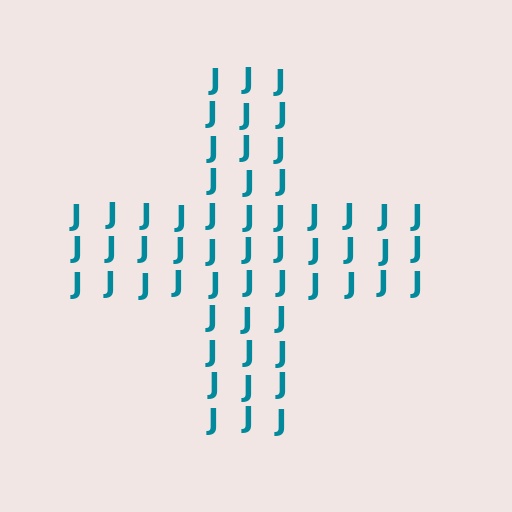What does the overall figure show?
The overall figure shows a cross.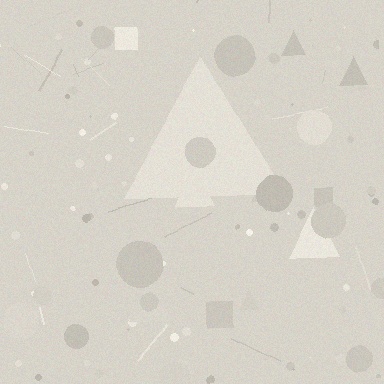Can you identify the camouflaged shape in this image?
The camouflaged shape is a triangle.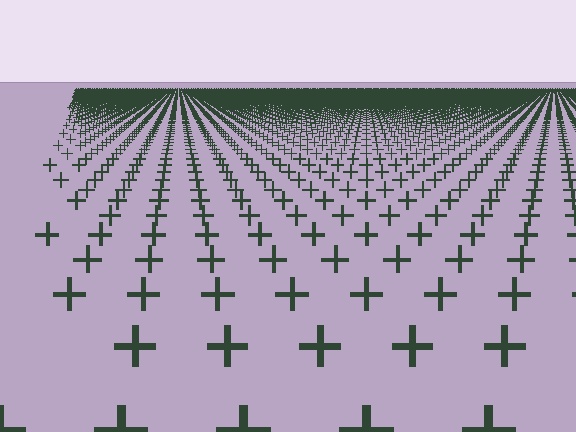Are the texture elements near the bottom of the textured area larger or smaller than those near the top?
Larger. Near the bottom, elements are closer to the viewer and appear at a bigger on-screen size.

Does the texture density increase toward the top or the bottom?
Density increases toward the top.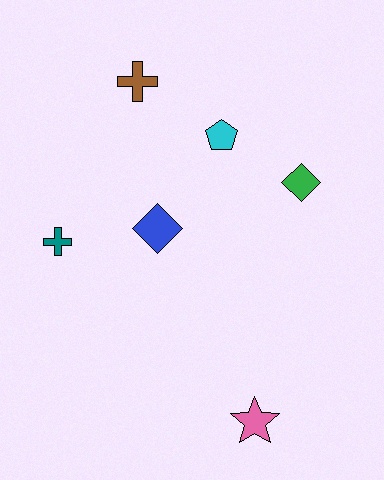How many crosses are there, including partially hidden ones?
There are 2 crosses.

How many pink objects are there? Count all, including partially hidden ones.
There is 1 pink object.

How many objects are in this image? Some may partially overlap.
There are 6 objects.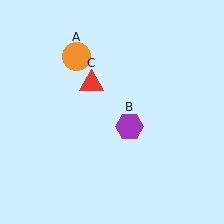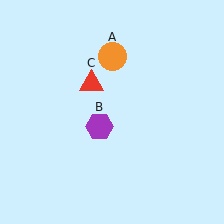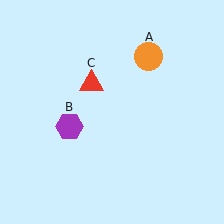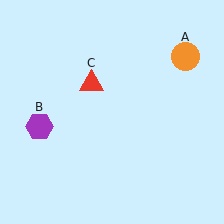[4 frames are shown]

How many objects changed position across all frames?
2 objects changed position: orange circle (object A), purple hexagon (object B).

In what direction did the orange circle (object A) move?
The orange circle (object A) moved right.